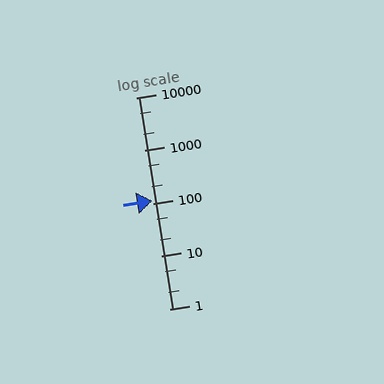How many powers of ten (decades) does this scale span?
The scale spans 4 decades, from 1 to 10000.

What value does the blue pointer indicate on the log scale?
The pointer indicates approximately 110.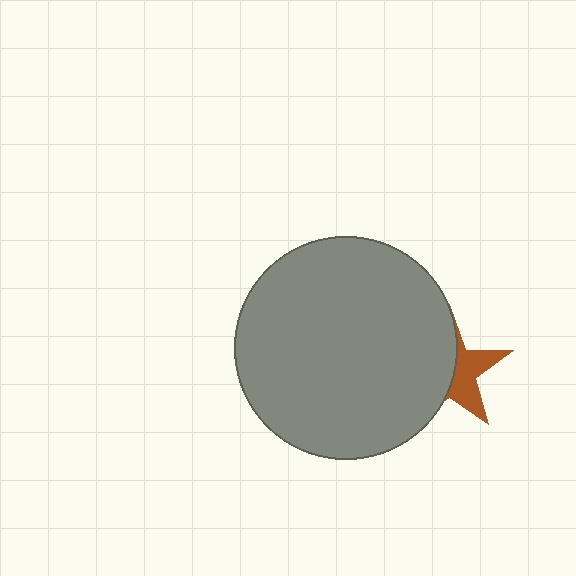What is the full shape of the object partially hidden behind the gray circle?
The partially hidden object is a brown star.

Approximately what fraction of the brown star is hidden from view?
Roughly 58% of the brown star is hidden behind the gray circle.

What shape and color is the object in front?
The object in front is a gray circle.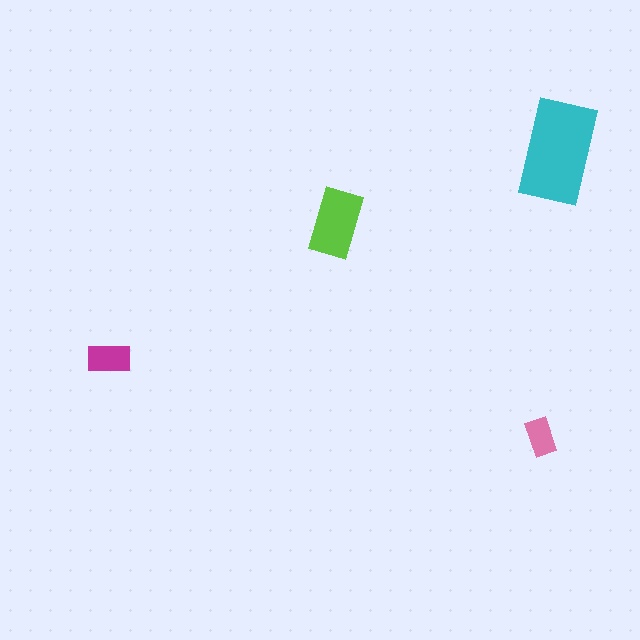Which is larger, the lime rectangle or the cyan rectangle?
The cyan one.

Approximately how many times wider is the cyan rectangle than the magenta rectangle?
About 2.5 times wider.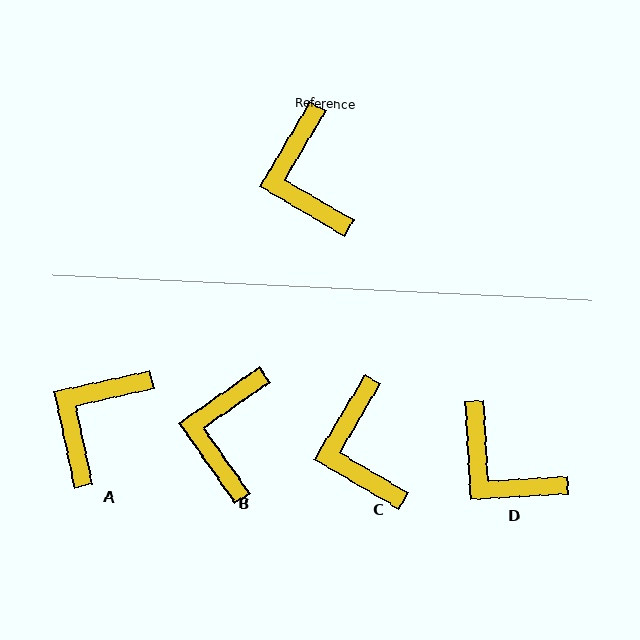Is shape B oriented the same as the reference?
No, it is off by about 25 degrees.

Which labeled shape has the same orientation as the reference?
C.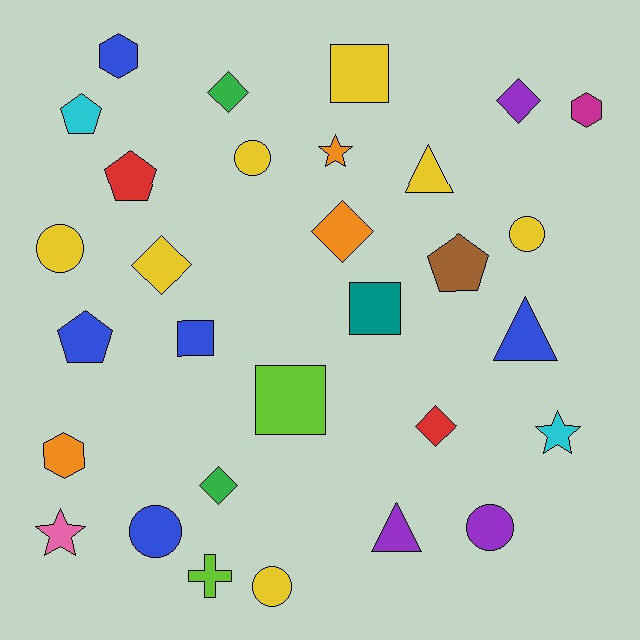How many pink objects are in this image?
There is 1 pink object.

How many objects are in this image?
There are 30 objects.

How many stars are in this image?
There are 3 stars.